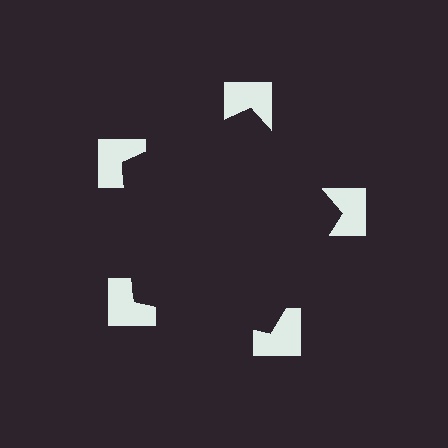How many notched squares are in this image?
There are 5 — one at each vertex of the illusory pentagon.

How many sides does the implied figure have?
5 sides.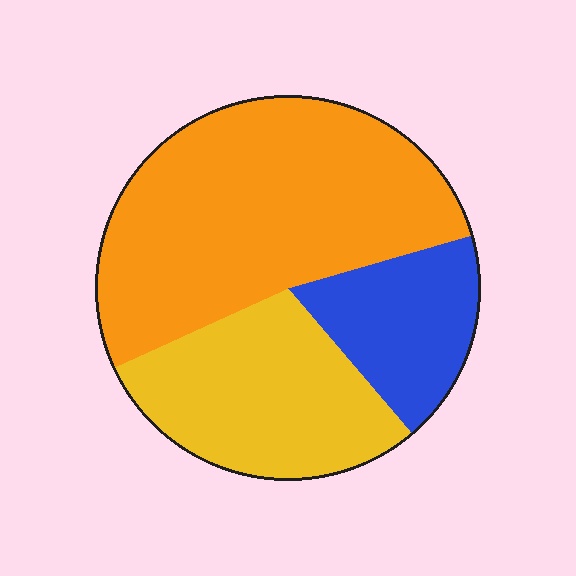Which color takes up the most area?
Orange, at roughly 55%.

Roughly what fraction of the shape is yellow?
Yellow covers about 30% of the shape.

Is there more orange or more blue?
Orange.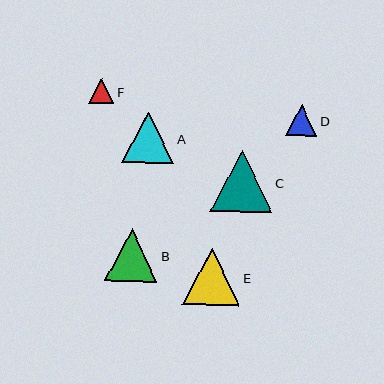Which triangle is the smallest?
Triangle F is the smallest with a size of approximately 25 pixels.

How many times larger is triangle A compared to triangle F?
Triangle A is approximately 2.0 times the size of triangle F.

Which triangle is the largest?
Triangle C is the largest with a size of approximately 62 pixels.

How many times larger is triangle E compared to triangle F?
Triangle E is approximately 2.3 times the size of triangle F.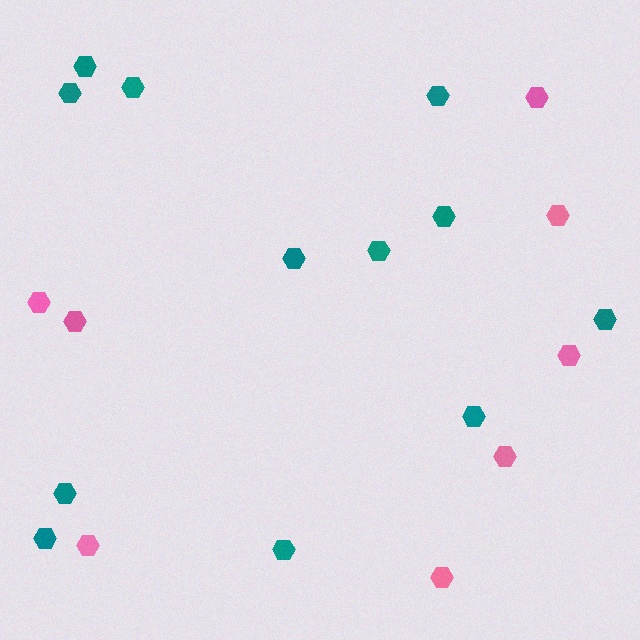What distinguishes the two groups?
There are 2 groups: one group of pink hexagons (8) and one group of teal hexagons (12).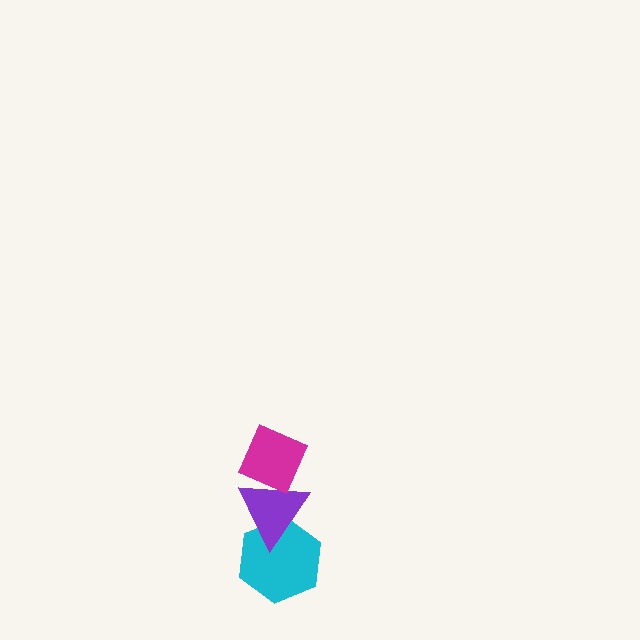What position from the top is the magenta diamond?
The magenta diamond is 1st from the top.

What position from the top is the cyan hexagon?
The cyan hexagon is 3rd from the top.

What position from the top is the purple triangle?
The purple triangle is 2nd from the top.